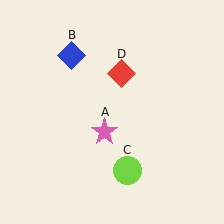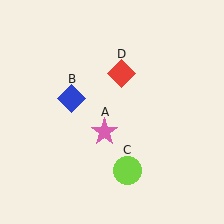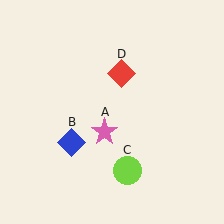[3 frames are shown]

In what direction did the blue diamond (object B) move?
The blue diamond (object B) moved down.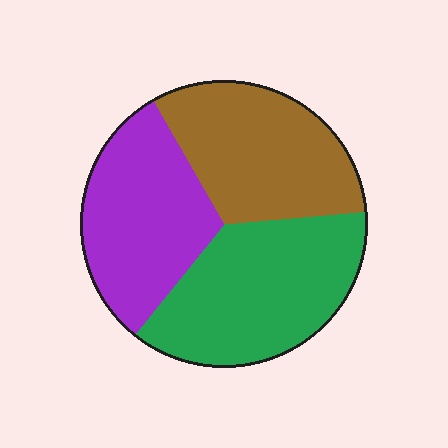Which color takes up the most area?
Green, at roughly 35%.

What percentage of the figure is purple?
Purple covers 31% of the figure.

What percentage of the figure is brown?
Brown covers roughly 30% of the figure.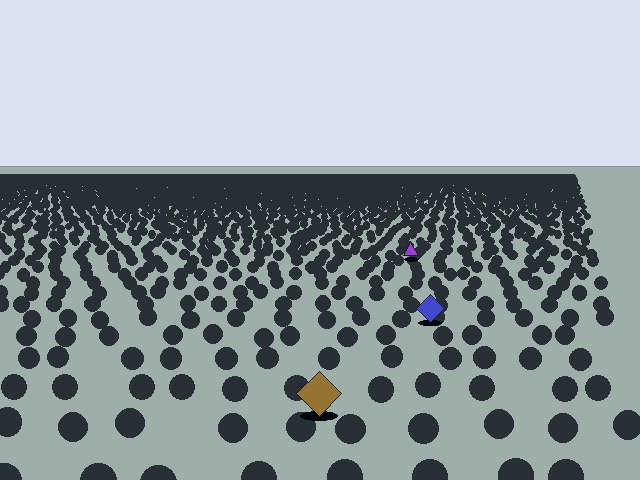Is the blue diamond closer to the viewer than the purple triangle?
Yes. The blue diamond is closer — you can tell from the texture gradient: the ground texture is coarser near it.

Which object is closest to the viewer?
The brown diamond is closest. The texture marks near it are larger and more spread out.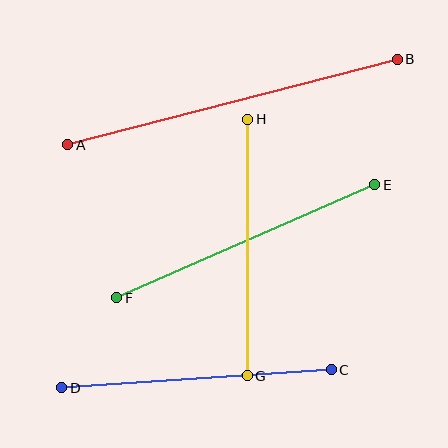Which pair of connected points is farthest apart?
Points A and B are farthest apart.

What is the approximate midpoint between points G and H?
The midpoint is at approximately (248, 247) pixels.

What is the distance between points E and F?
The distance is approximately 282 pixels.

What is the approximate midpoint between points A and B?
The midpoint is at approximately (233, 102) pixels.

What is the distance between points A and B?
The distance is approximately 340 pixels.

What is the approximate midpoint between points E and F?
The midpoint is at approximately (246, 241) pixels.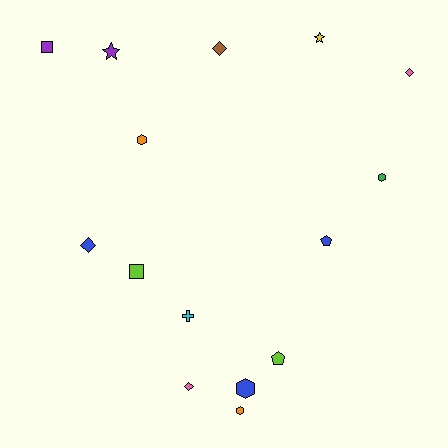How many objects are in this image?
There are 15 objects.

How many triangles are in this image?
There are no triangles.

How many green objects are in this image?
There is 1 green object.